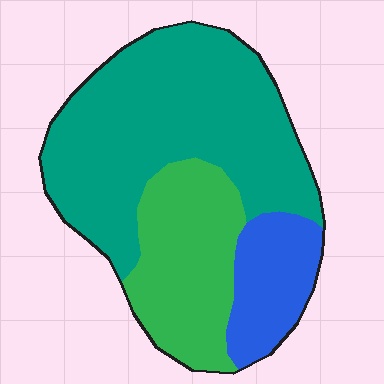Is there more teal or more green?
Teal.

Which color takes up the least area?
Blue, at roughly 15%.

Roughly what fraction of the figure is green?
Green takes up about one quarter (1/4) of the figure.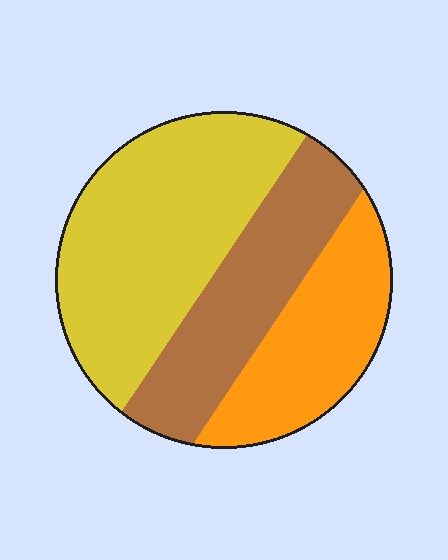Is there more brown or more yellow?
Yellow.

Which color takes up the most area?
Yellow, at roughly 45%.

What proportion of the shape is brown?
Brown takes up about one quarter (1/4) of the shape.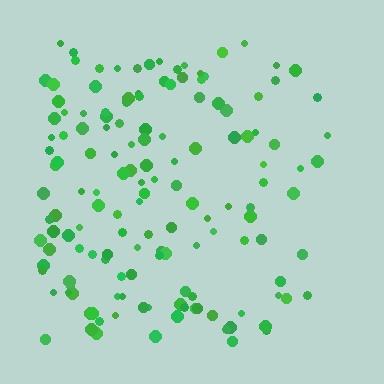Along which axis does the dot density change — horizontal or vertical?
Horizontal.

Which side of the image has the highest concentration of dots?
The left.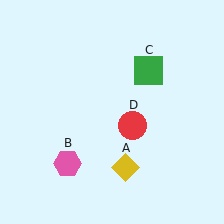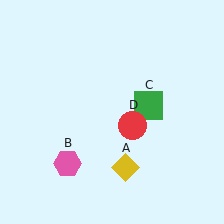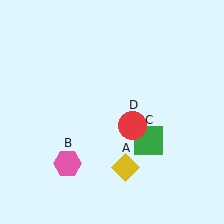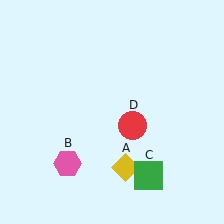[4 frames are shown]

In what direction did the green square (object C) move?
The green square (object C) moved down.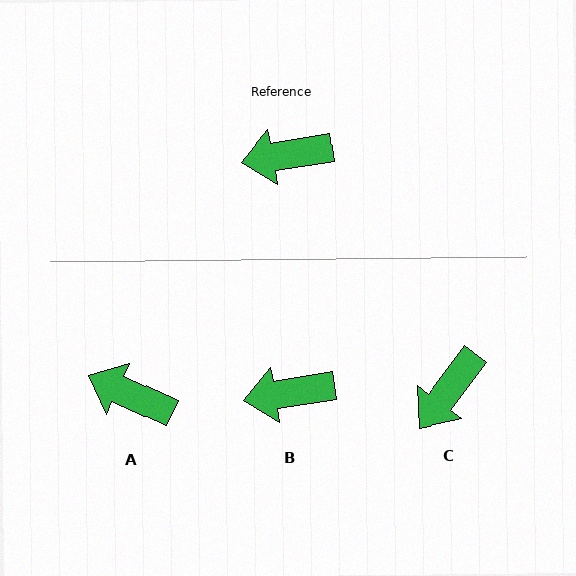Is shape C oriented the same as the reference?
No, it is off by about 44 degrees.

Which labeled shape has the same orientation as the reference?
B.